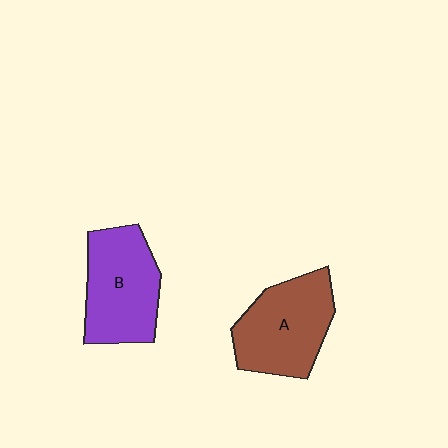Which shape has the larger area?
Shape B (purple).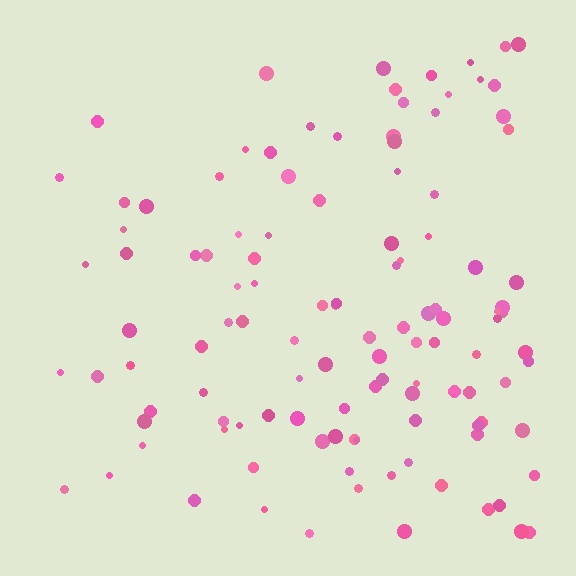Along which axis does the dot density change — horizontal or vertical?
Horizontal.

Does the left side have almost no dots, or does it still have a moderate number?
Still a moderate number, just noticeably fewer than the right.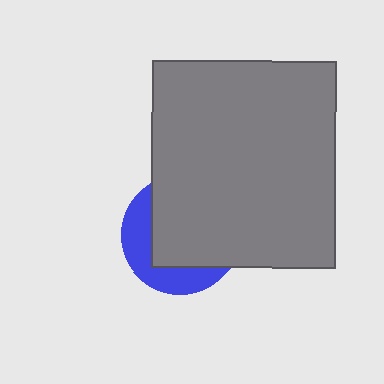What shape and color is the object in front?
The object in front is a gray rectangle.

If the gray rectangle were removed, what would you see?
You would see the complete blue circle.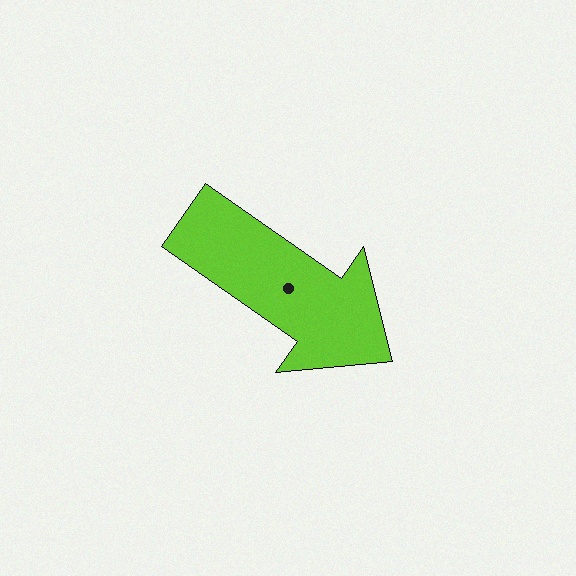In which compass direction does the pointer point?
Southeast.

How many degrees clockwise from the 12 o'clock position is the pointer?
Approximately 125 degrees.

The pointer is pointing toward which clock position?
Roughly 4 o'clock.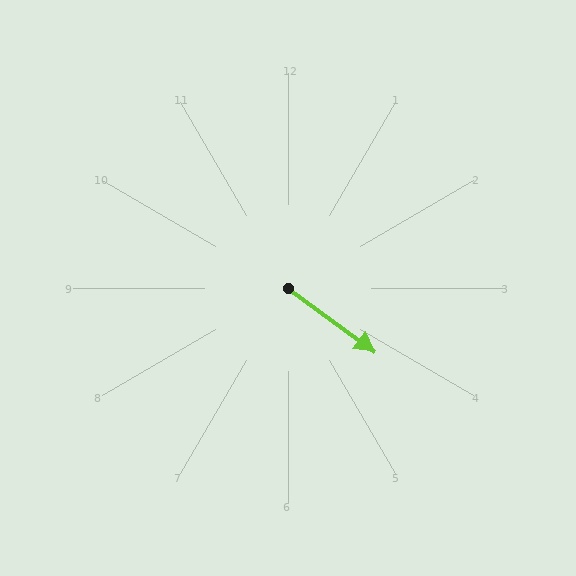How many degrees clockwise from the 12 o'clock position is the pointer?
Approximately 126 degrees.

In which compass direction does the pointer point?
Southeast.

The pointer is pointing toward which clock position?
Roughly 4 o'clock.